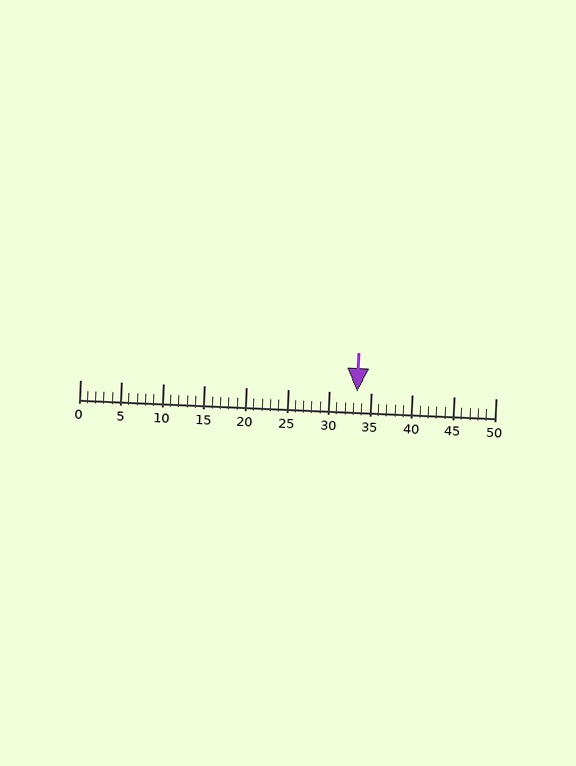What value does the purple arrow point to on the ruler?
The purple arrow points to approximately 33.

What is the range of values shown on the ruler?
The ruler shows values from 0 to 50.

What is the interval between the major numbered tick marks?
The major tick marks are spaced 5 units apart.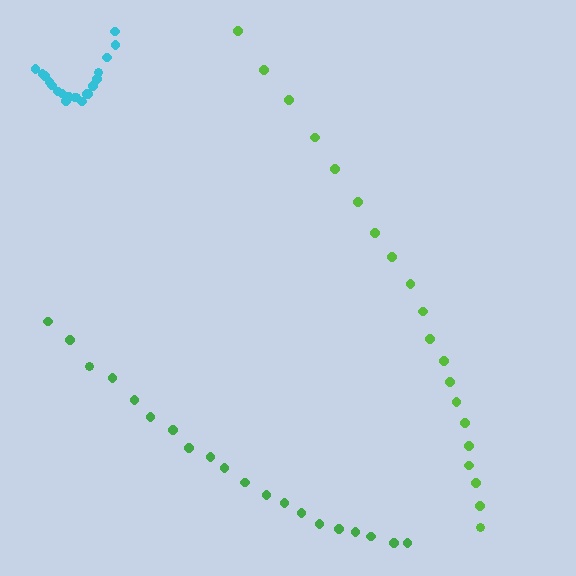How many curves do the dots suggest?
There are 3 distinct paths.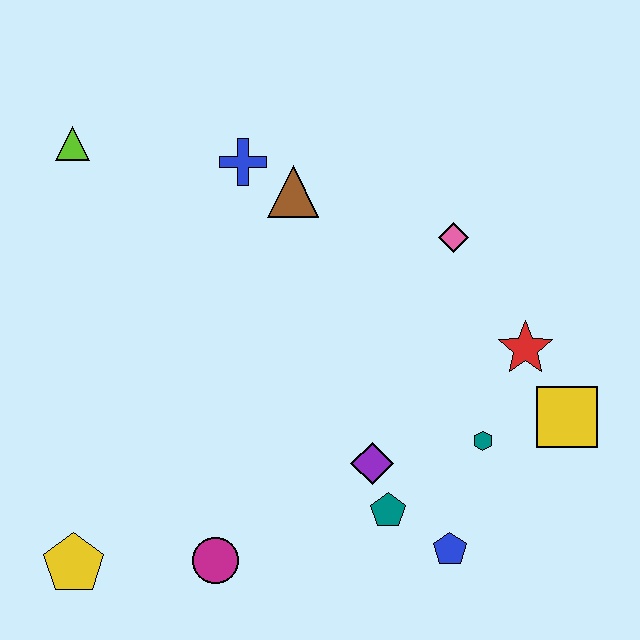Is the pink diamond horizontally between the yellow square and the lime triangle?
Yes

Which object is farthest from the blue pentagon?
The lime triangle is farthest from the blue pentagon.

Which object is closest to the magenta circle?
The yellow pentagon is closest to the magenta circle.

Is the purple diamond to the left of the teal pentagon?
Yes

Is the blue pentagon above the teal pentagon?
No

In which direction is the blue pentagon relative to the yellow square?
The blue pentagon is below the yellow square.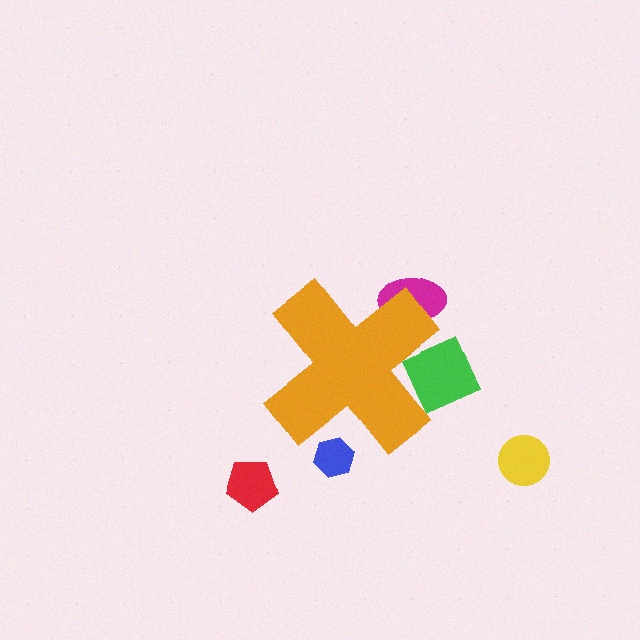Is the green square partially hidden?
Yes, the green square is partially hidden behind the orange cross.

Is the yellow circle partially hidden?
No, the yellow circle is fully visible.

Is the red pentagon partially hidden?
No, the red pentagon is fully visible.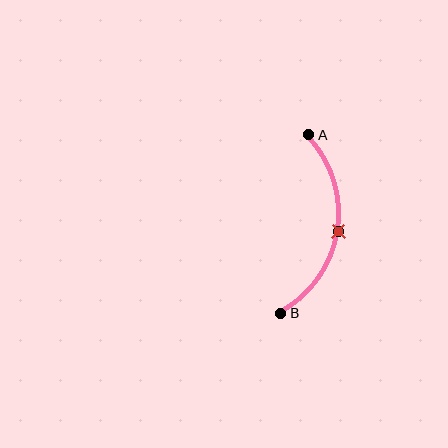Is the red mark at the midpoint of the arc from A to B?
Yes. The red mark lies on the arc at equal arc-length from both A and B — it is the arc midpoint.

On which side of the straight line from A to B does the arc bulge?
The arc bulges to the right of the straight line connecting A and B.